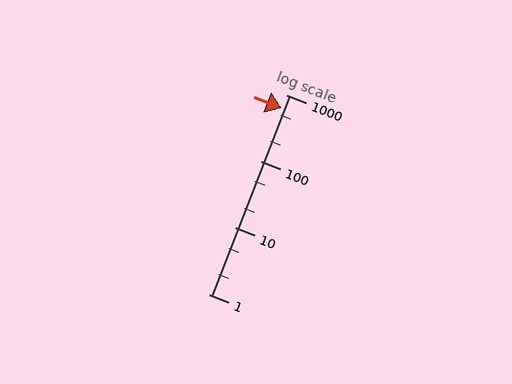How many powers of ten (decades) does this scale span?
The scale spans 3 decades, from 1 to 1000.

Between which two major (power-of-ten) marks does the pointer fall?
The pointer is between 100 and 1000.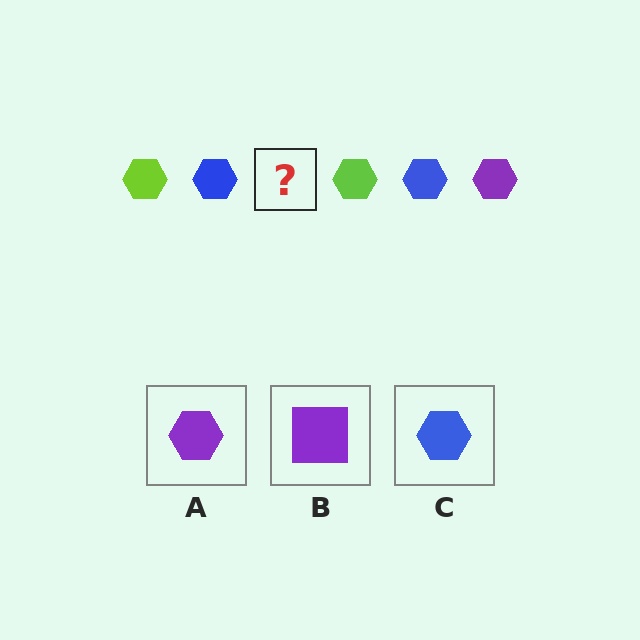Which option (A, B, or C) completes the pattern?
A.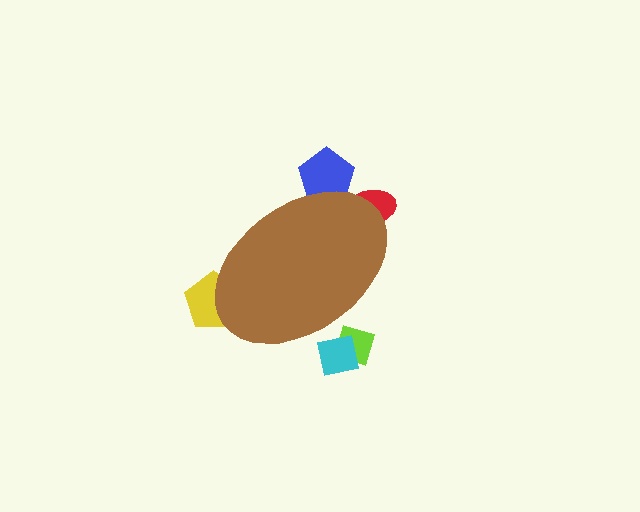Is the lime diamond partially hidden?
Yes, the lime diamond is partially hidden behind the brown ellipse.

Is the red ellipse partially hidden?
Yes, the red ellipse is partially hidden behind the brown ellipse.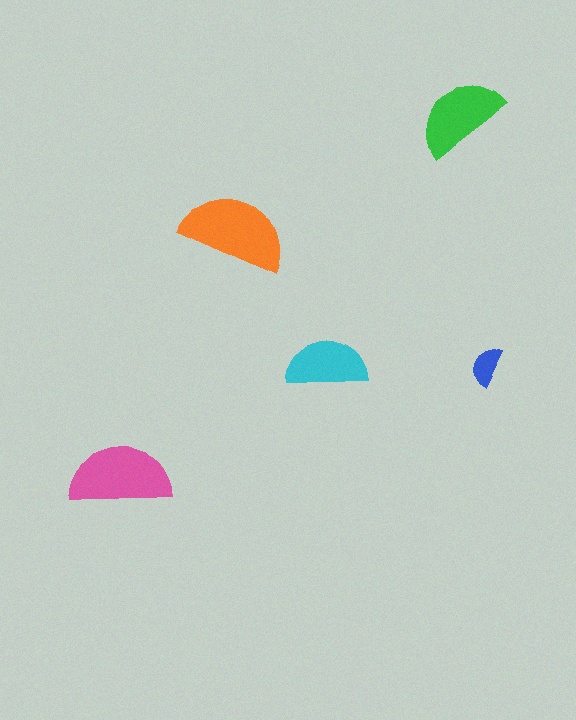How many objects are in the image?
There are 5 objects in the image.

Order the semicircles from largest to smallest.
the orange one, the pink one, the green one, the cyan one, the blue one.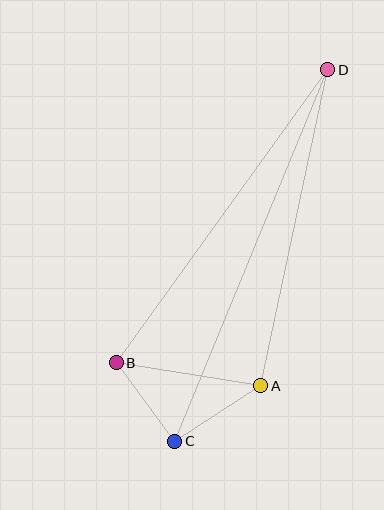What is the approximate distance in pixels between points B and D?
The distance between B and D is approximately 361 pixels.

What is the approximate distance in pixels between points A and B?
The distance between A and B is approximately 146 pixels.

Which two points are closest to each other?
Points B and C are closest to each other.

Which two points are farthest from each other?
Points C and D are farthest from each other.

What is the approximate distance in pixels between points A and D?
The distance between A and D is approximately 323 pixels.